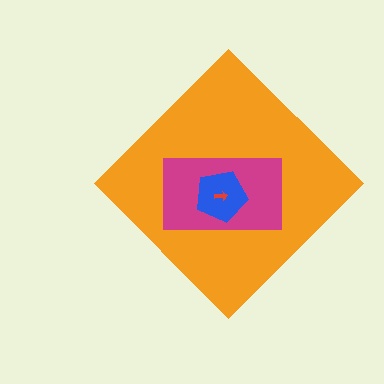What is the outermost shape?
The orange diamond.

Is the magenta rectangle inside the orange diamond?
Yes.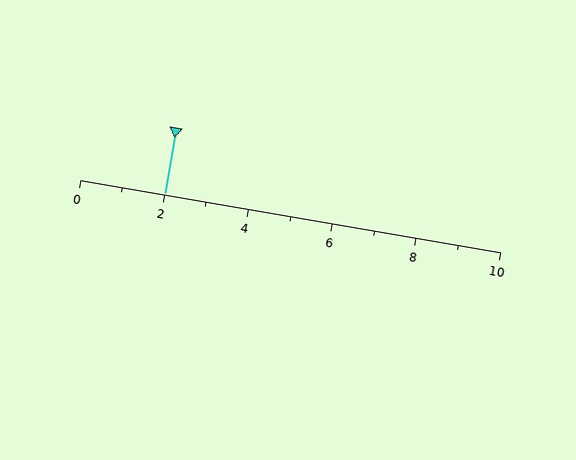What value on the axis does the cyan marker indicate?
The marker indicates approximately 2.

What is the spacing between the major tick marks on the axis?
The major ticks are spaced 2 apart.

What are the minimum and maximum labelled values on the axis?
The axis runs from 0 to 10.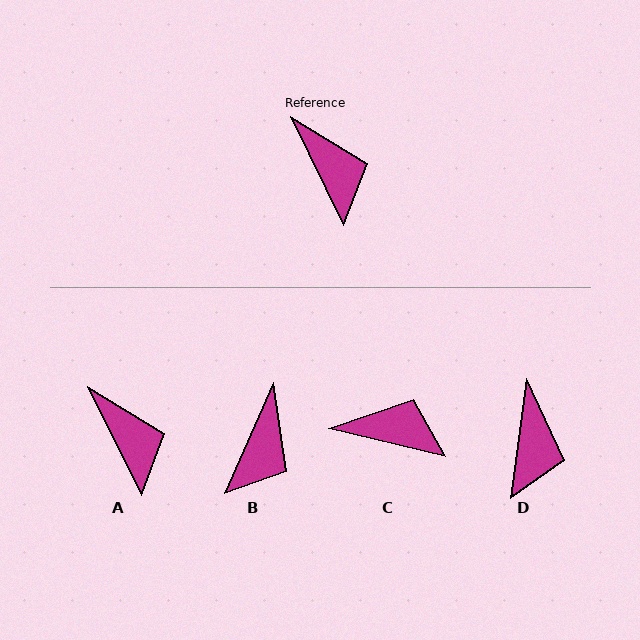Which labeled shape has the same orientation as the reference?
A.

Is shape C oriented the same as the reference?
No, it is off by about 50 degrees.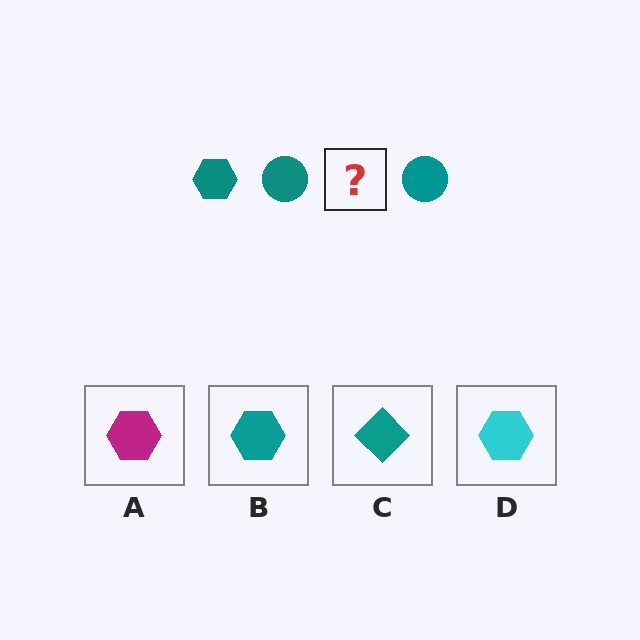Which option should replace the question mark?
Option B.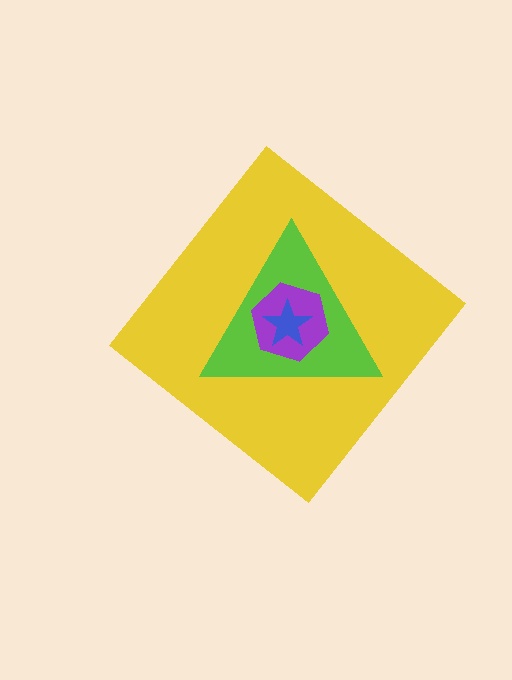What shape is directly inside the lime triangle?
The purple hexagon.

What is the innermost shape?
The blue star.